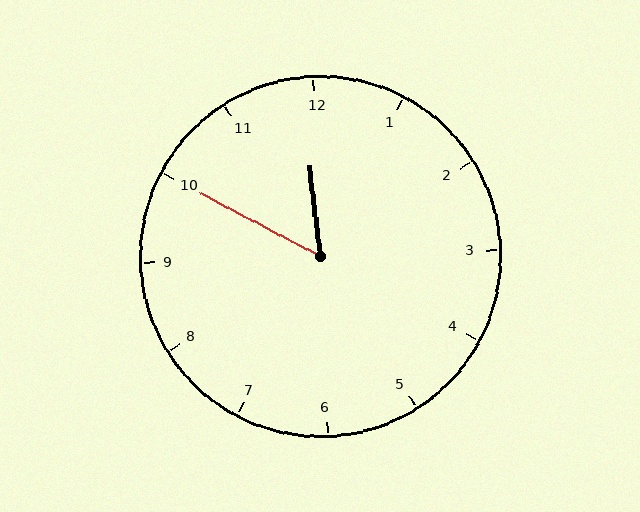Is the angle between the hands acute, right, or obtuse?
It is acute.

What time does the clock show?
11:50.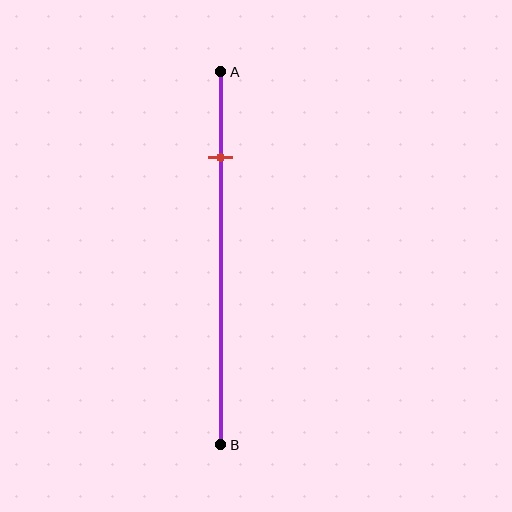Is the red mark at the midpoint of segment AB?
No, the mark is at about 25% from A, not at the 50% midpoint.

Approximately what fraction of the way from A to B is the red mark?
The red mark is approximately 25% of the way from A to B.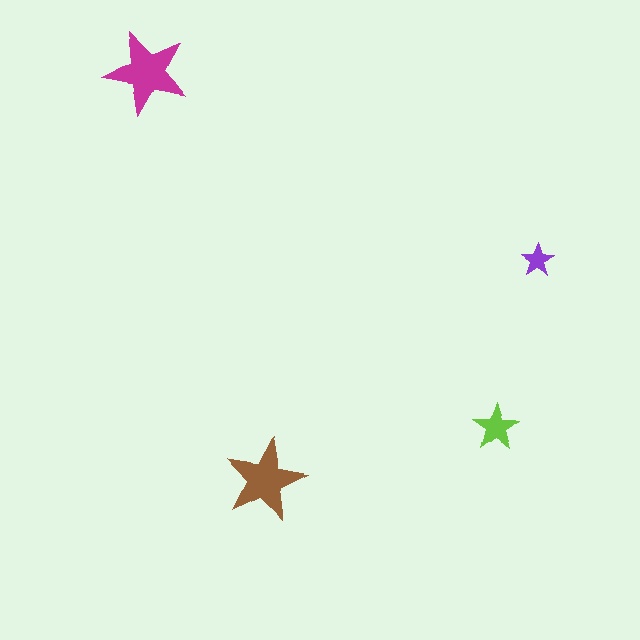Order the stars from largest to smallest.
the magenta one, the brown one, the lime one, the purple one.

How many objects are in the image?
There are 4 objects in the image.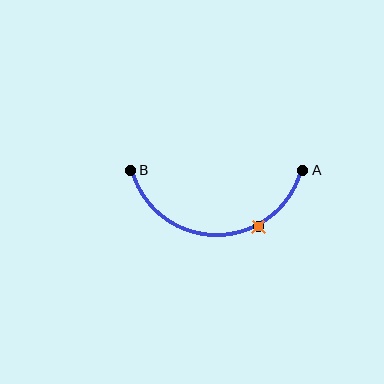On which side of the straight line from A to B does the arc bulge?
The arc bulges below the straight line connecting A and B.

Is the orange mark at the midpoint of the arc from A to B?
No. The orange mark lies on the arc but is closer to endpoint A. The arc midpoint would be at the point on the curve equidistant along the arc from both A and B.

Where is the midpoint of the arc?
The arc midpoint is the point on the curve farthest from the straight line joining A and B. It sits below that line.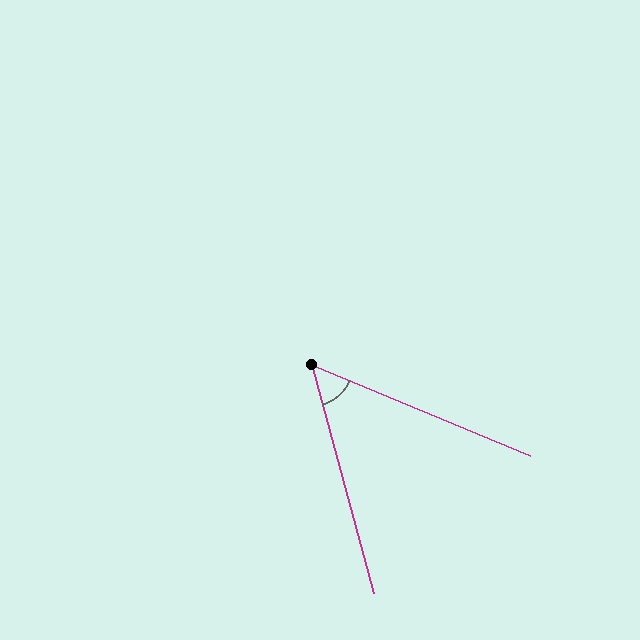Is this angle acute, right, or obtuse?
It is acute.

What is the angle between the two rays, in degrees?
Approximately 52 degrees.